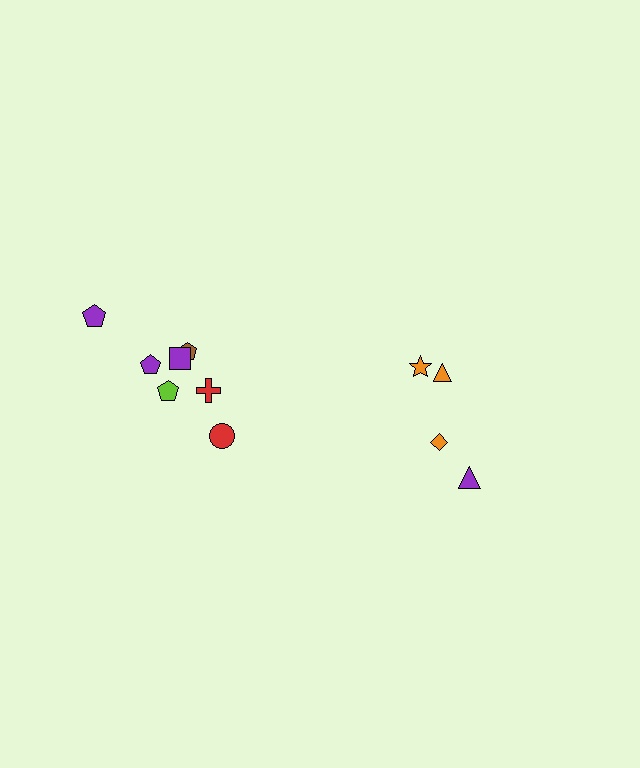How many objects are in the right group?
There are 4 objects.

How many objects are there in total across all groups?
There are 11 objects.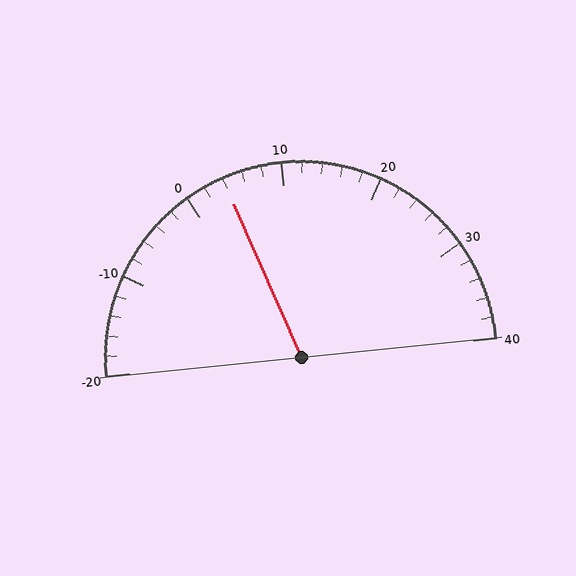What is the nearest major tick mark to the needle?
The nearest major tick mark is 0.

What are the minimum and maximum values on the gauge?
The gauge ranges from -20 to 40.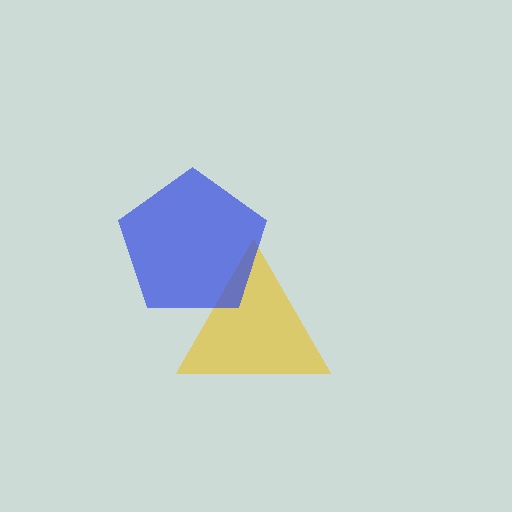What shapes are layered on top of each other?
The layered shapes are: a yellow triangle, a blue pentagon.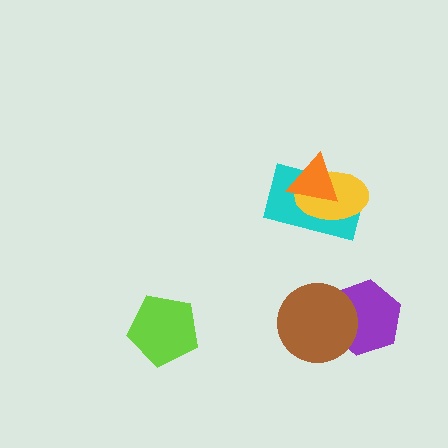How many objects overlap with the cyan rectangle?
2 objects overlap with the cyan rectangle.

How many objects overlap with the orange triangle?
2 objects overlap with the orange triangle.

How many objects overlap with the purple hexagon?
1 object overlaps with the purple hexagon.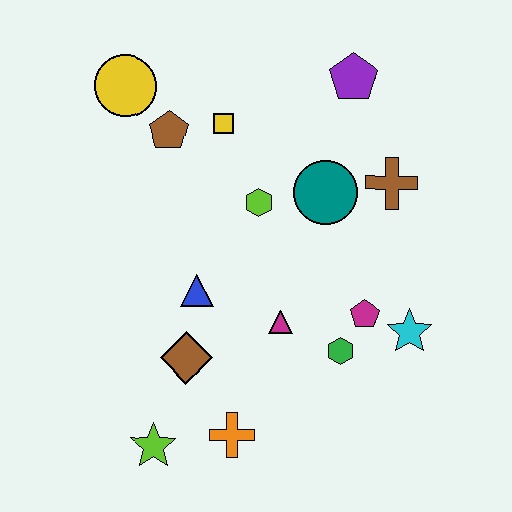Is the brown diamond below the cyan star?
Yes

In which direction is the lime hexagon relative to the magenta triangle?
The lime hexagon is above the magenta triangle.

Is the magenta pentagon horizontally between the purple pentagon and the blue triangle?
No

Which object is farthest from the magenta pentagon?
The yellow circle is farthest from the magenta pentagon.